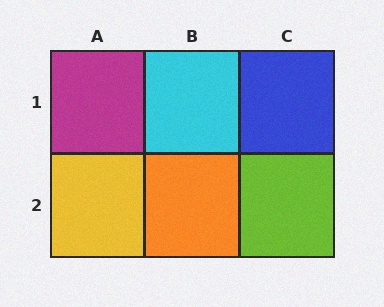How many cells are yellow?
1 cell is yellow.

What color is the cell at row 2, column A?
Yellow.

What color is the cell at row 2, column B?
Orange.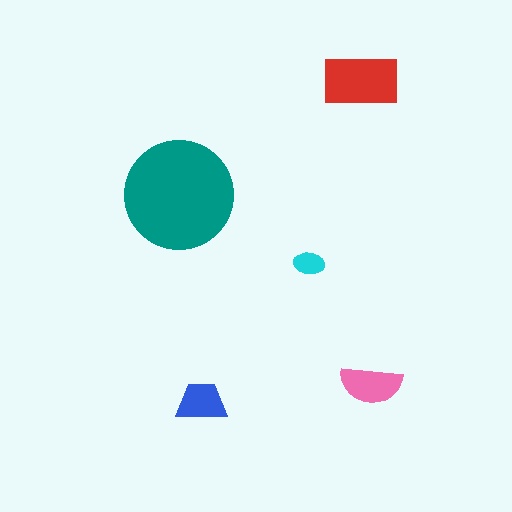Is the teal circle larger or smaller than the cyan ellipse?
Larger.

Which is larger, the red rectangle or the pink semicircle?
The red rectangle.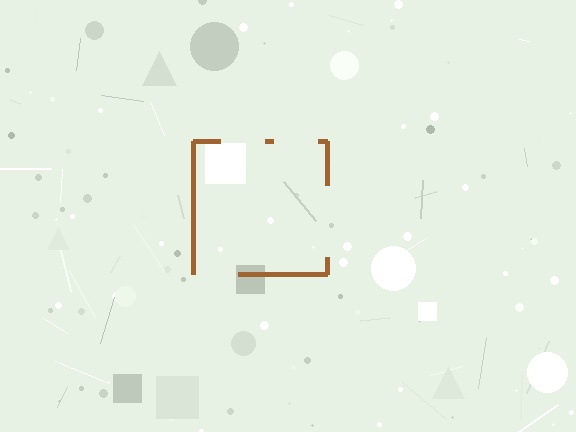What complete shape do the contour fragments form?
The contour fragments form a square.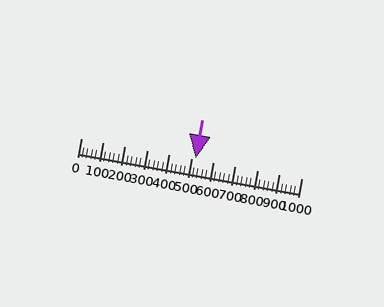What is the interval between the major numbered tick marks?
The major tick marks are spaced 100 units apart.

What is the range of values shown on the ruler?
The ruler shows values from 0 to 1000.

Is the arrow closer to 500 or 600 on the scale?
The arrow is closer to 500.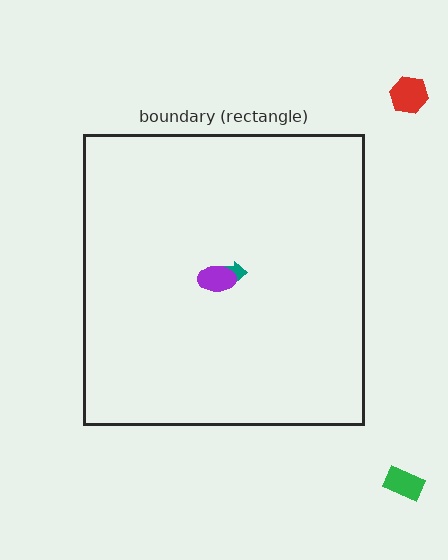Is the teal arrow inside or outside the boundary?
Inside.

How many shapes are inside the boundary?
2 inside, 2 outside.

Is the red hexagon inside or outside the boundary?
Outside.